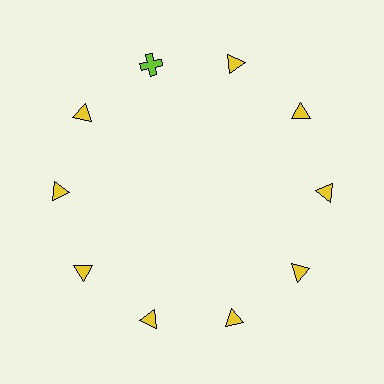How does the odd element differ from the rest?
It differs in both color (lime instead of yellow) and shape (cross instead of triangle).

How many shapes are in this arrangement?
There are 10 shapes arranged in a ring pattern.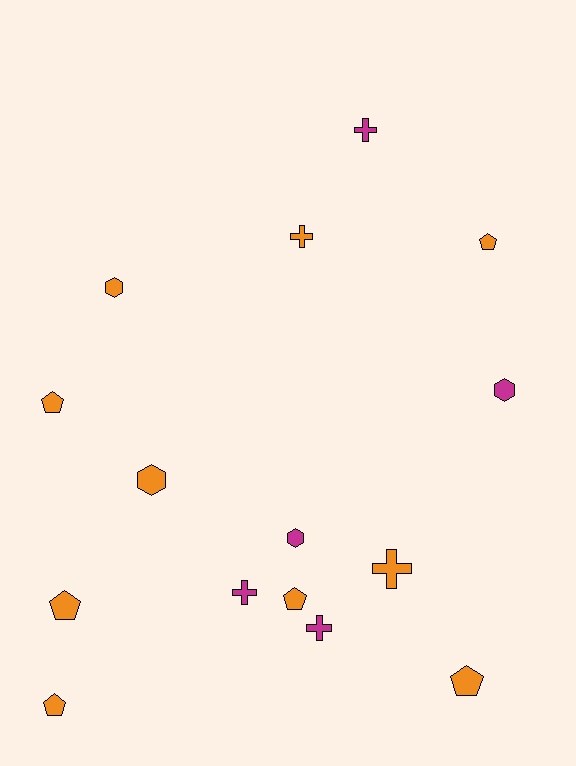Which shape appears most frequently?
Pentagon, with 6 objects.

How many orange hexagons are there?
There are 2 orange hexagons.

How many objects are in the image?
There are 15 objects.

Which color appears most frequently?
Orange, with 10 objects.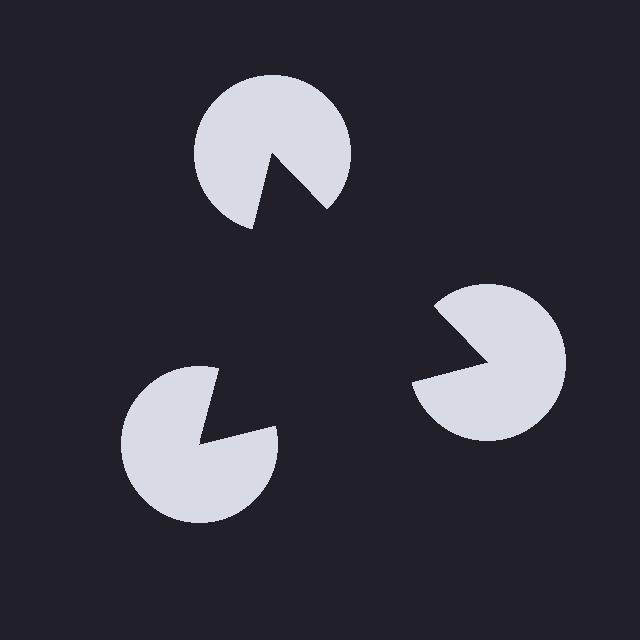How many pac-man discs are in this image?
There are 3 — one at each vertex of the illusory triangle.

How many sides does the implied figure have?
3 sides.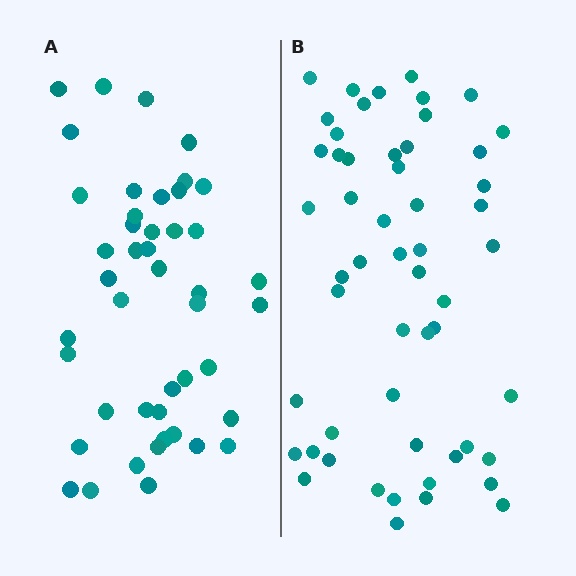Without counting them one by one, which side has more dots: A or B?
Region B (the right region) has more dots.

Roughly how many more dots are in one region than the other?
Region B has roughly 8 or so more dots than region A.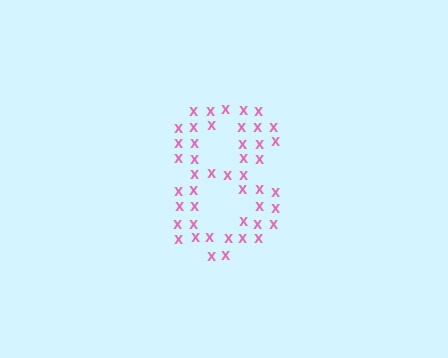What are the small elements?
The small elements are letter X's.